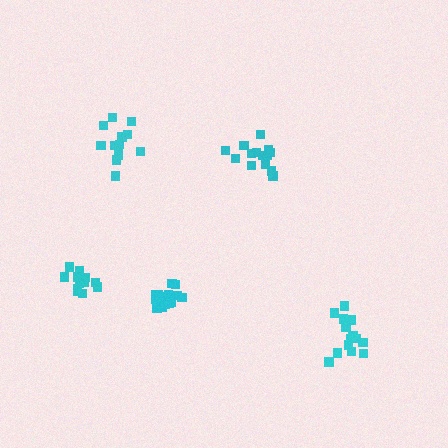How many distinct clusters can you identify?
There are 5 distinct clusters.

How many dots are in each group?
Group 1: 13 dots, Group 2: 14 dots, Group 3: 14 dots, Group 4: 14 dots, Group 5: 13 dots (68 total).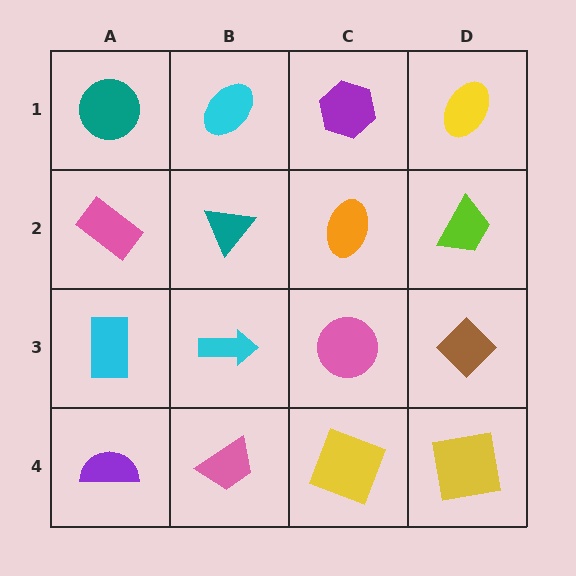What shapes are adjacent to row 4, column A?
A cyan rectangle (row 3, column A), a pink trapezoid (row 4, column B).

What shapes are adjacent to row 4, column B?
A cyan arrow (row 3, column B), a purple semicircle (row 4, column A), a yellow square (row 4, column C).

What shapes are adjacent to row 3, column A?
A pink rectangle (row 2, column A), a purple semicircle (row 4, column A), a cyan arrow (row 3, column B).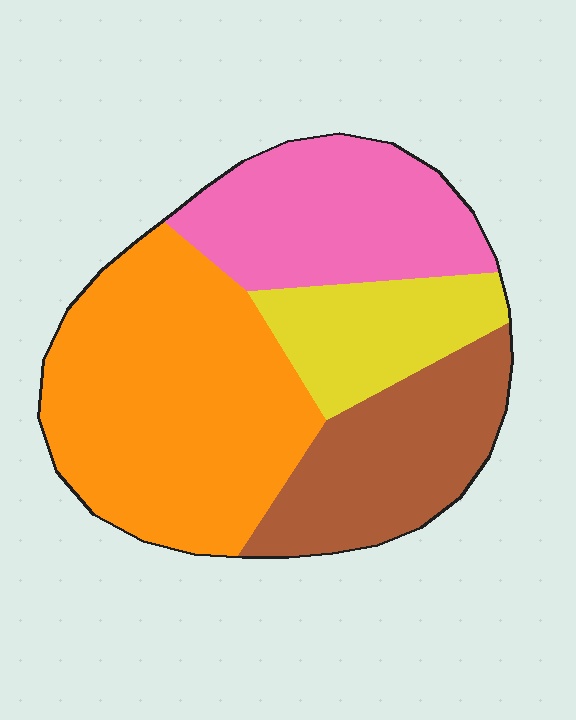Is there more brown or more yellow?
Brown.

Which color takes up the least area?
Yellow, at roughly 15%.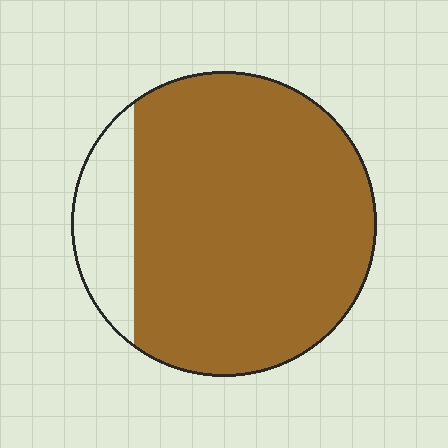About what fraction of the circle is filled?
About five sixths (5/6).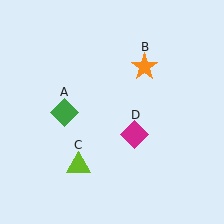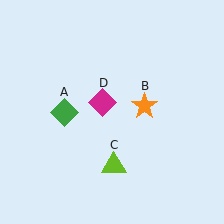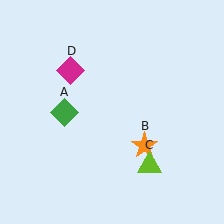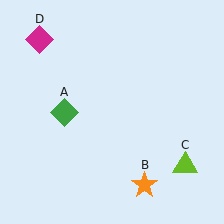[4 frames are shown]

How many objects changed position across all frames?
3 objects changed position: orange star (object B), lime triangle (object C), magenta diamond (object D).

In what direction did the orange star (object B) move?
The orange star (object B) moved down.